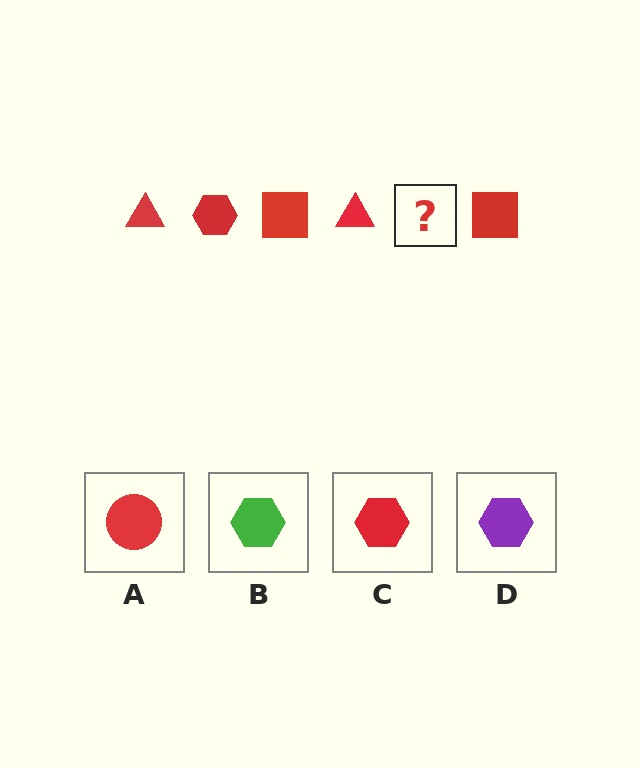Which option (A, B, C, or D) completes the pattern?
C.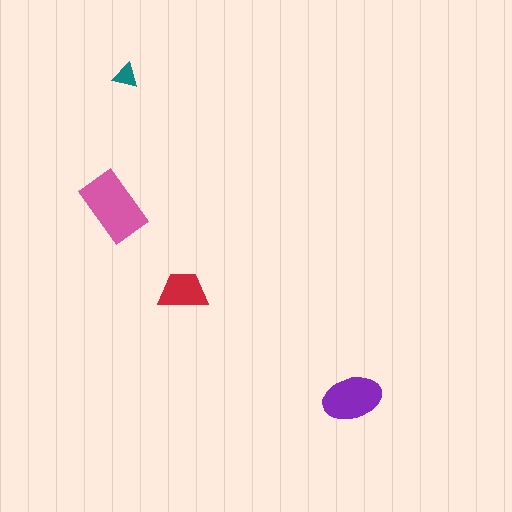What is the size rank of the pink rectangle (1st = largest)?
1st.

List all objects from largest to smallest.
The pink rectangle, the purple ellipse, the red trapezoid, the teal triangle.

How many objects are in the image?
There are 4 objects in the image.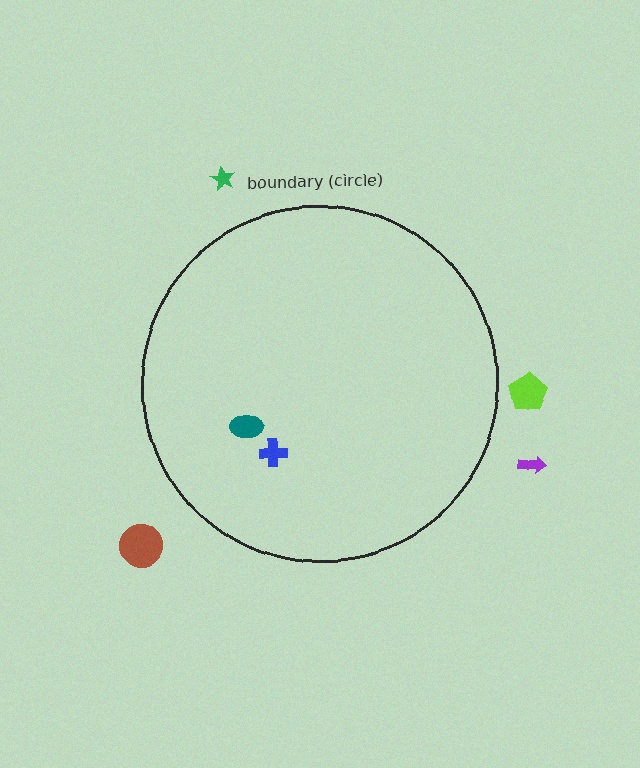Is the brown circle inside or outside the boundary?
Outside.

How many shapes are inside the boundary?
2 inside, 4 outside.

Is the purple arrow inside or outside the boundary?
Outside.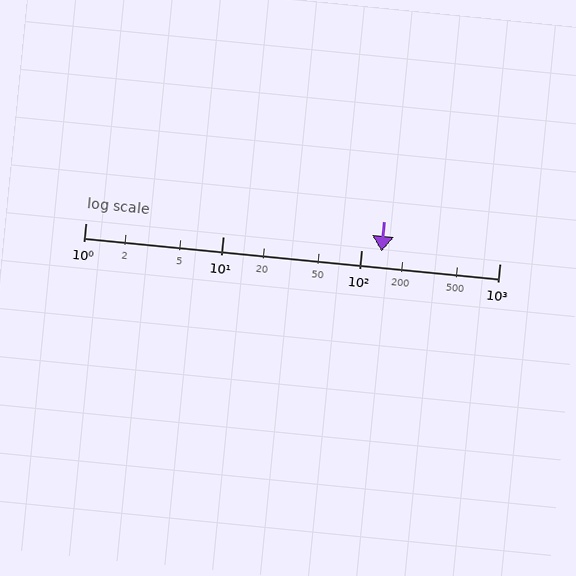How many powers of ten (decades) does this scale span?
The scale spans 3 decades, from 1 to 1000.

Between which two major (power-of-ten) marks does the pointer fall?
The pointer is between 100 and 1000.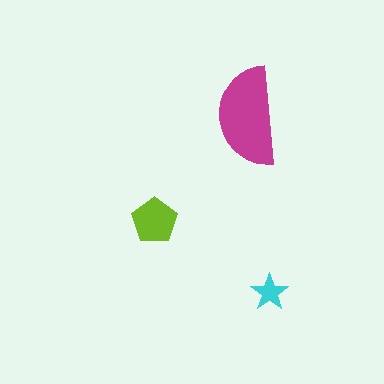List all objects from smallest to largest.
The cyan star, the lime pentagon, the magenta semicircle.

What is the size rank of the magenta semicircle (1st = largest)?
1st.